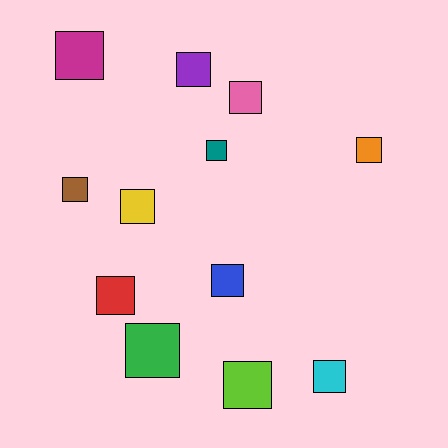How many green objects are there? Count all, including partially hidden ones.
There is 1 green object.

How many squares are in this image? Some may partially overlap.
There are 12 squares.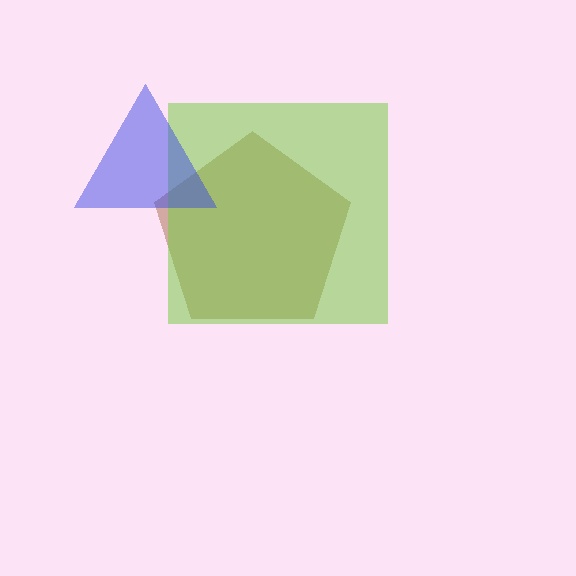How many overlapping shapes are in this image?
There are 3 overlapping shapes in the image.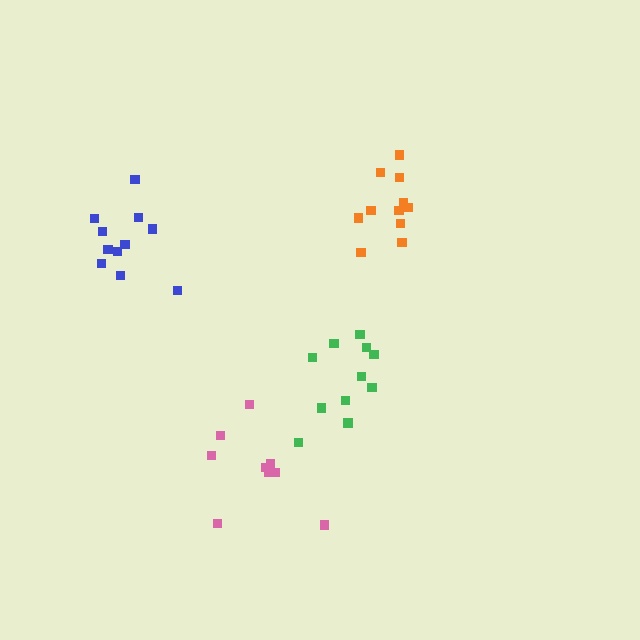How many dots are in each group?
Group 1: 11 dots, Group 2: 11 dots, Group 3: 11 dots, Group 4: 9 dots (42 total).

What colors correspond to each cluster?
The clusters are colored: green, orange, blue, pink.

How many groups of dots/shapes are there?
There are 4 groups.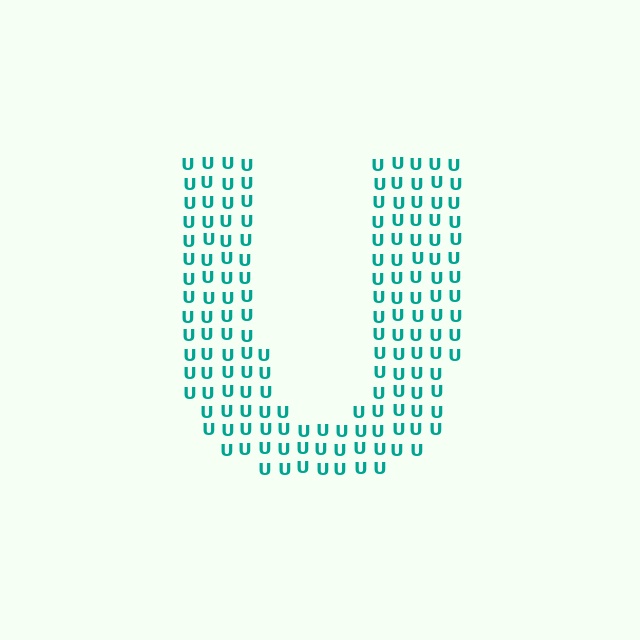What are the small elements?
The small elements are letter U's.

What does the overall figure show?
The overall figure shows the letter U.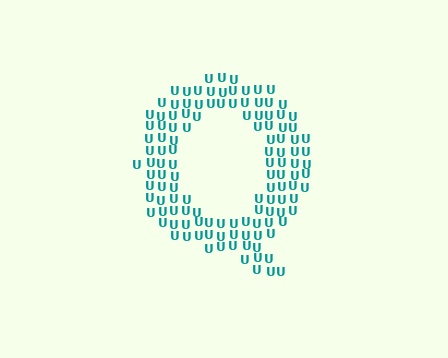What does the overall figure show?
The overall figure shows the letter Q.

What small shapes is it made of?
It is made of small letter U's.